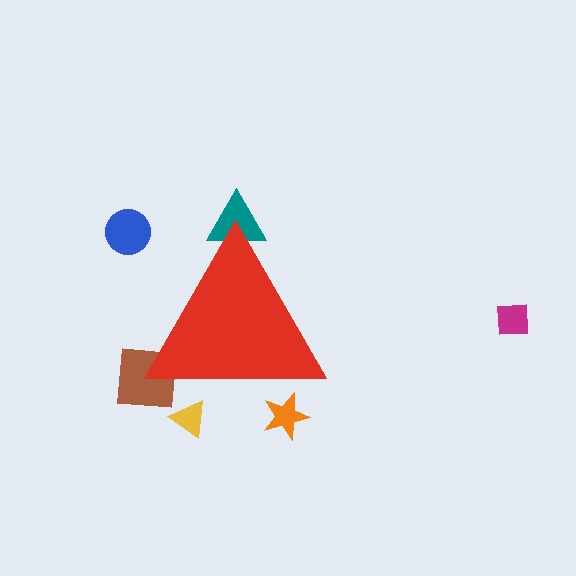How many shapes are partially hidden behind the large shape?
4 shapes are partially hidden.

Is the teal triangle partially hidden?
Yes, the teal triangle is partially hidden behind the red triangle.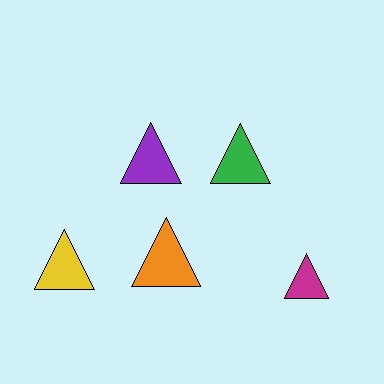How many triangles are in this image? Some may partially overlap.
There are 5 triangles.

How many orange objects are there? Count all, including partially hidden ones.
There is 1 orange object.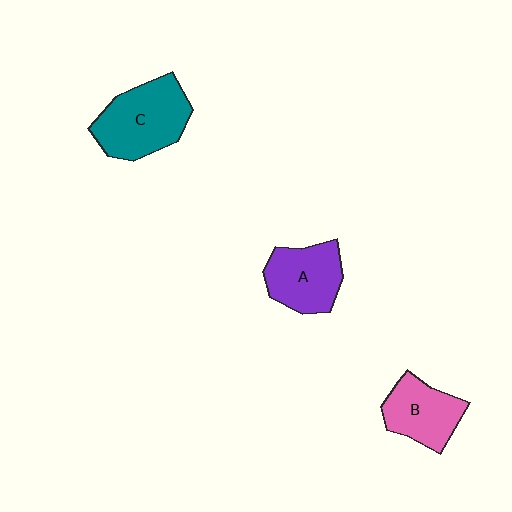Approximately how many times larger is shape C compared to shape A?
Approximately 1.3 times.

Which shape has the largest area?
Shape C (teal).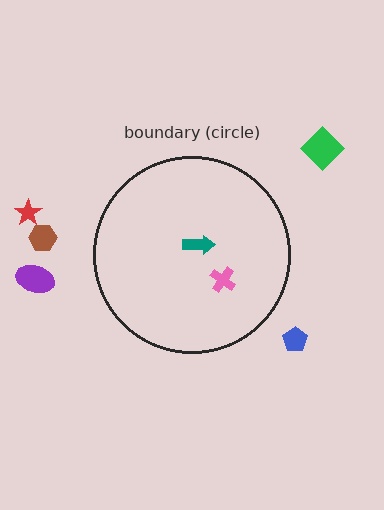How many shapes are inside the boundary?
2 inside, 5 outside.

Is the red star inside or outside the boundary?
Outside.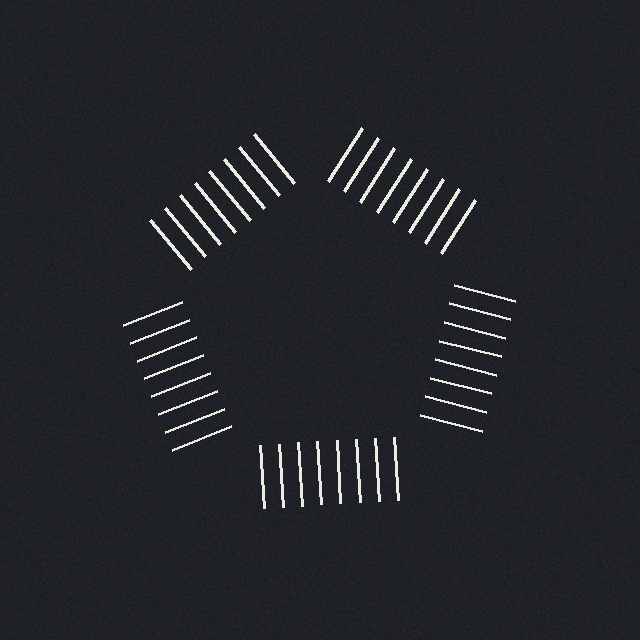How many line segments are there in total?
40 — 8 along each of the 5 edges.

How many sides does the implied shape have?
5 sides — the line-ends trace a pentagon.